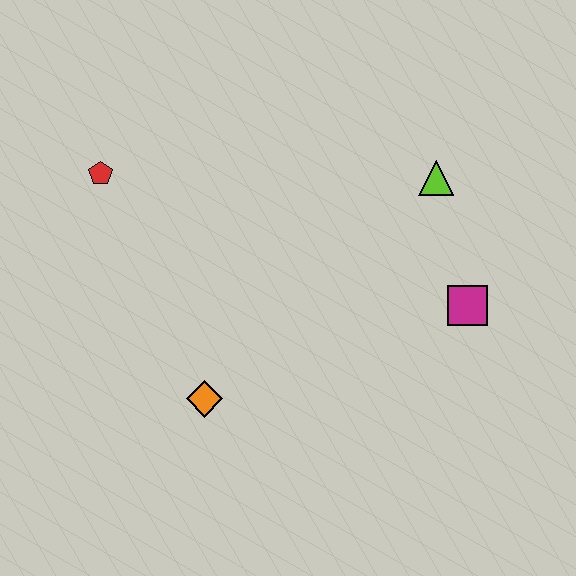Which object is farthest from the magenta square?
The red pentagon is farthest from the magenta square.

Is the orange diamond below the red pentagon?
Yes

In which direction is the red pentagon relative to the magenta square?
The red pentagon is to the left of the magenta square.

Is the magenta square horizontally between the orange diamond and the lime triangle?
No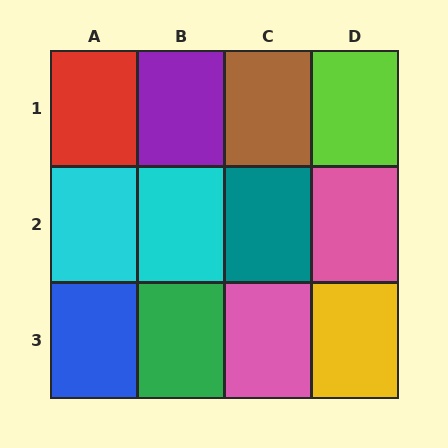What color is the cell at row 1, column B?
Purple.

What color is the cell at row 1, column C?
Brown.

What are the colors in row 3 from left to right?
Blue, green, pink, yellow.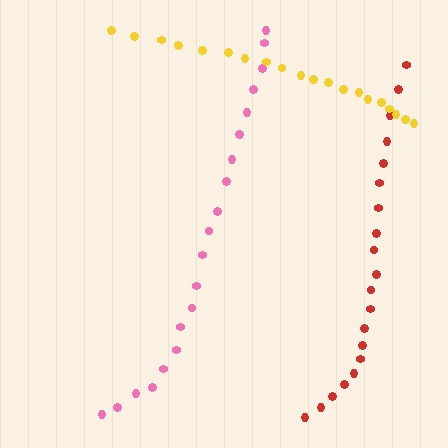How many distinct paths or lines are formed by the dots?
There are 3 distinct paths.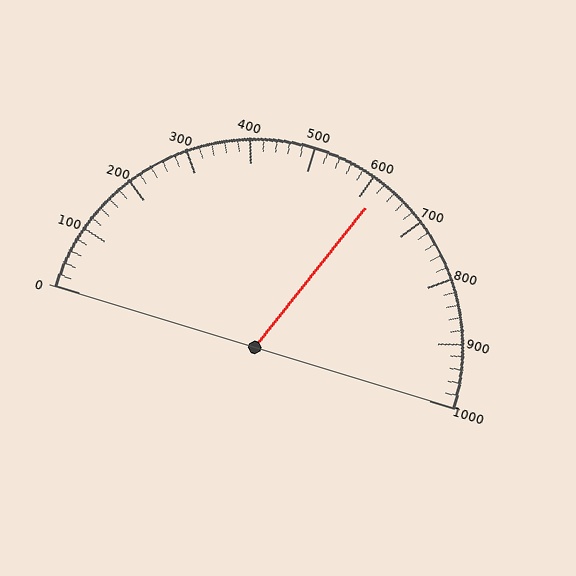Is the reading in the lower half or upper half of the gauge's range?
The reading is in the upper half of the range (0 to 1000).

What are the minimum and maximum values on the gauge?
The gauge ranges from 0 to 1000.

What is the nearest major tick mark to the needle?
The nearest major tick mark is 600.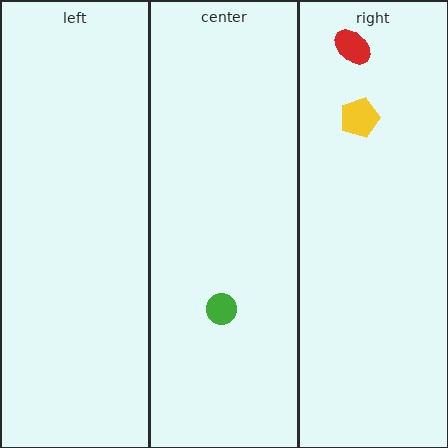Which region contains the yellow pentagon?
The right region.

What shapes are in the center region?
The green circle.